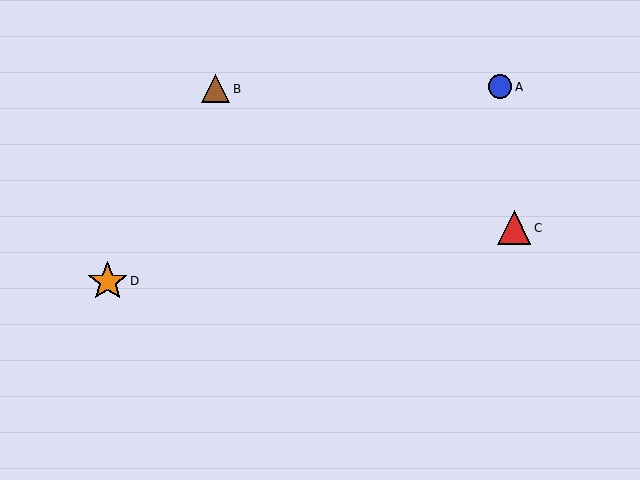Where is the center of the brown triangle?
The center of the brown triangle is at (216, 89).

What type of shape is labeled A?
Shape A is a blue circle.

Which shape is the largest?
The orange star (labeled D) is the largest.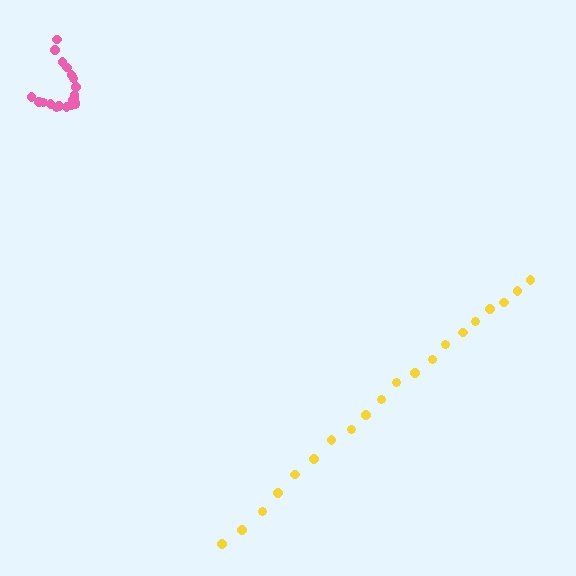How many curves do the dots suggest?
There are 2 distinct paths.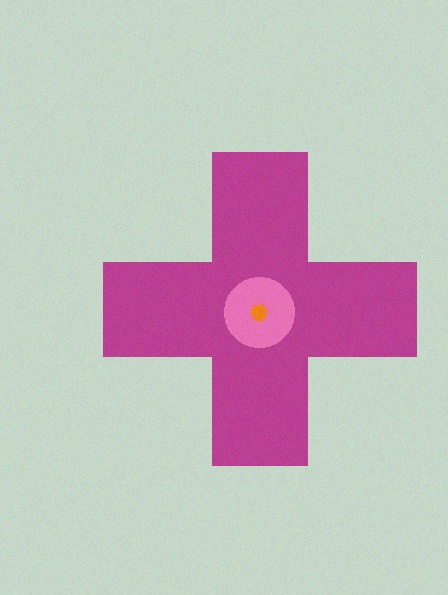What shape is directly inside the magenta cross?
The pink circle.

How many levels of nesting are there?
3.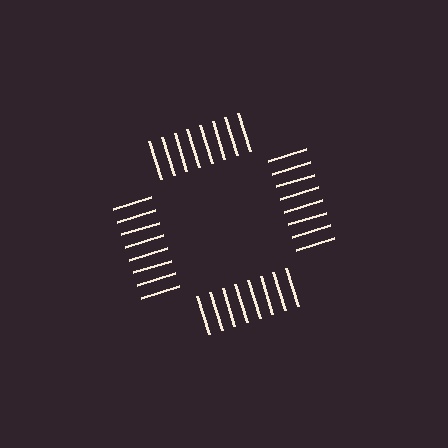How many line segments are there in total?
32 — 8 along each of the 4 edges.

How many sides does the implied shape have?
4 sides — the line-ends trace a square.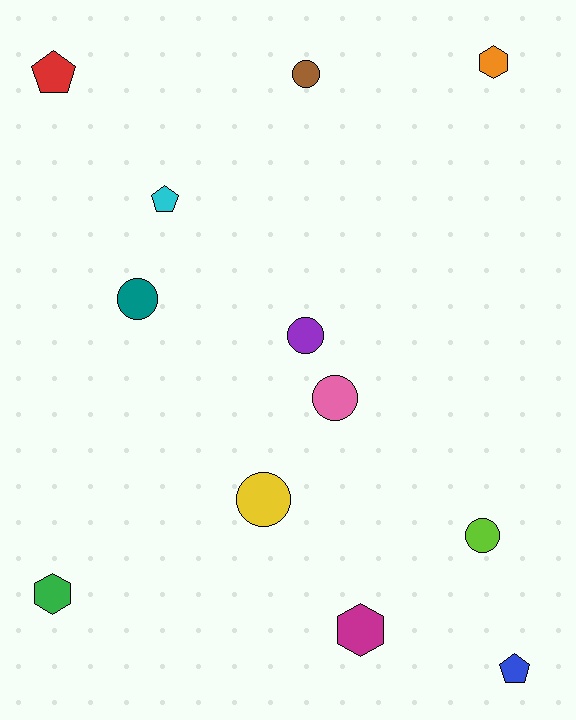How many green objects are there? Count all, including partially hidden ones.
There is 1 green object.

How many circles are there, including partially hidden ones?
There are 6 circles.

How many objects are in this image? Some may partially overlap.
There are 12 objects.